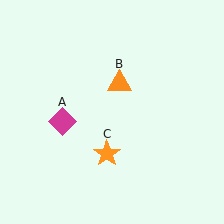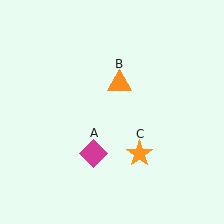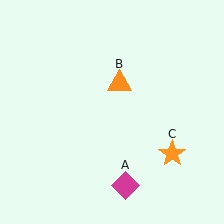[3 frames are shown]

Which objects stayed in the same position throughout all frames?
Orange triangle (object B) remained stationary.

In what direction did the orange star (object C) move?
The orange star (object C) moved right.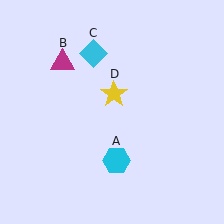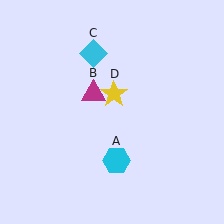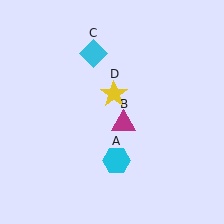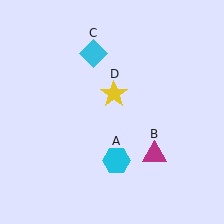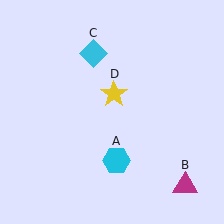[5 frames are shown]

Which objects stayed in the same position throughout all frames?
Cyan hexagon (object A) and cyan diamond (object C) and yellow star (object D) remained stationary.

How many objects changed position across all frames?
1 object changed position: magenta triangle (object B).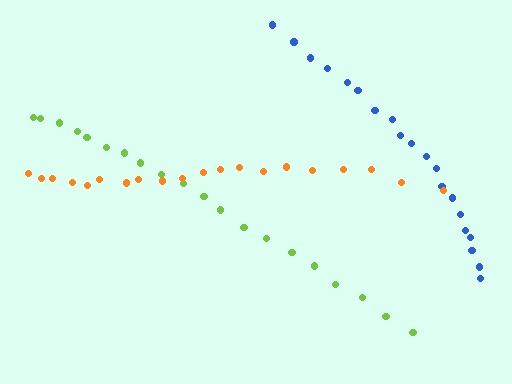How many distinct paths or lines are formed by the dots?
There are 3 distinct paths.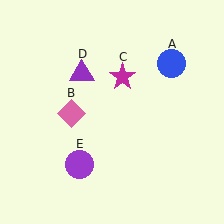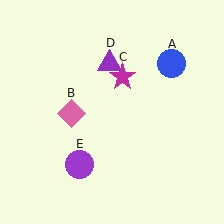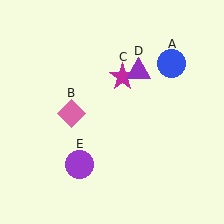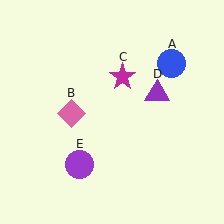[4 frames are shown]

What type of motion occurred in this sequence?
The purple triangle (object D) rotated clockwise around the center of the scene.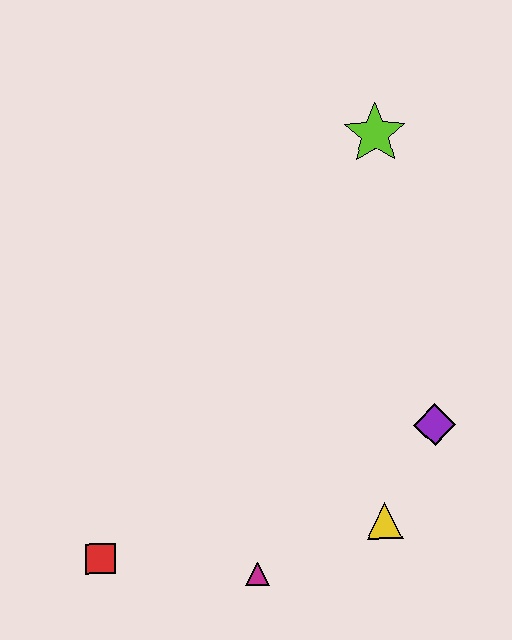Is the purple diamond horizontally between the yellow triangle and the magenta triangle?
No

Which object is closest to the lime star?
The purple diamond is closest to the lime star.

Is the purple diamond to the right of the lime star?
Yes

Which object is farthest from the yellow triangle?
The lime star is farthest from the yellow triangle.